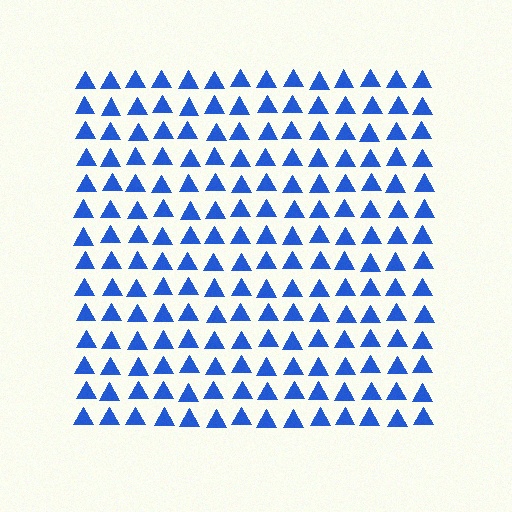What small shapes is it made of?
It is made of small triangles.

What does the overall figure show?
The overall figure shows a square.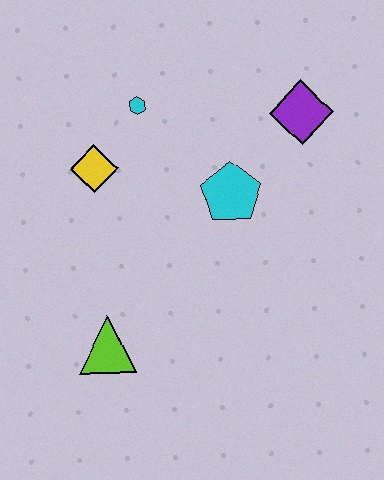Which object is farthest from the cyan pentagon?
The lime triangle is farthest from the cyan pentagon.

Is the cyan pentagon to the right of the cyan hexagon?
Yes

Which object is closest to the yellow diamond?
The cyan hexagon is closest to the yellow diamond.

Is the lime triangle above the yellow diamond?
No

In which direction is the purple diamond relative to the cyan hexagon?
The purple diamond is to the right of the cyan hexagon.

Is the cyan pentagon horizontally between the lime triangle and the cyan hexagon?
No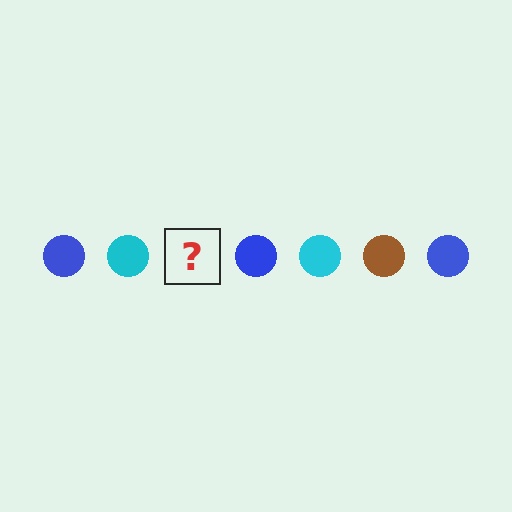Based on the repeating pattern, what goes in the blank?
The blank should be a brown circle.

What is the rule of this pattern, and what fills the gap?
The rule is that the pattern cycles through blue, cyan, brown circles. The gap should be filled with a brown circle.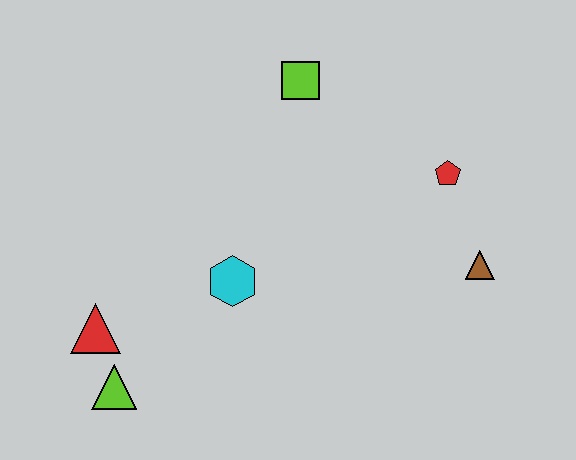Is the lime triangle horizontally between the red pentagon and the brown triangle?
No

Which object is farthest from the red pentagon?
The lime triangle is farthest from the red pentagon.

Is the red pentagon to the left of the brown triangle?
Yes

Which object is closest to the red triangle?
The lime triangle is closest to the red triangle.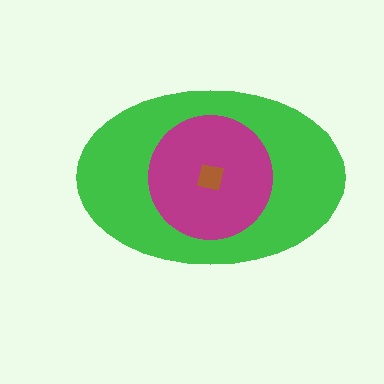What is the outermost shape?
The green ellipse.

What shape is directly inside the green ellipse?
The magenta circle.